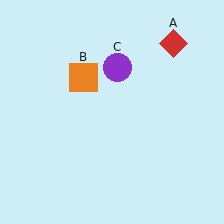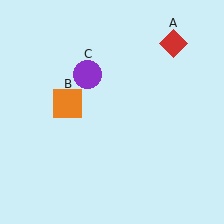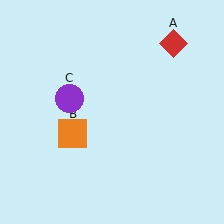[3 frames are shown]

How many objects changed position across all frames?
2 objects changed position: orange square (object B), purple circle (object C).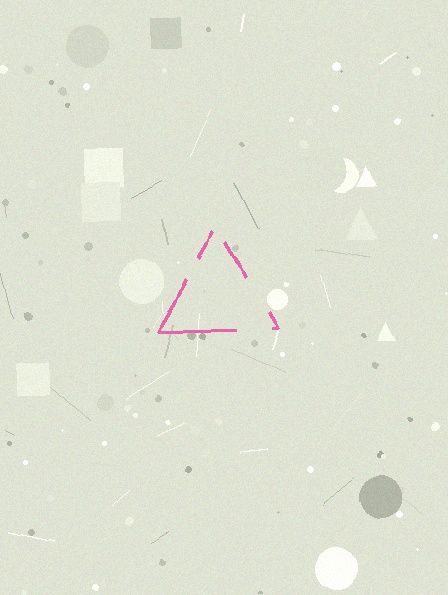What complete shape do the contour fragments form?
The contour fragments form a triangle.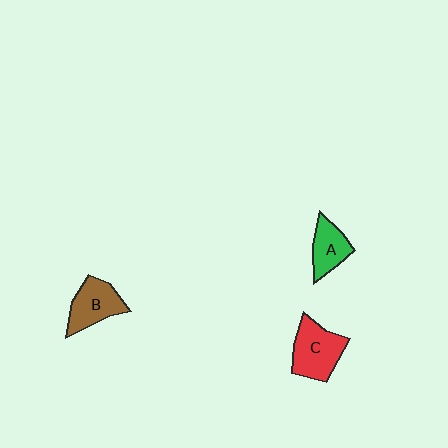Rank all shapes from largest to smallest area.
From largest to smallest: C (red), B (brown), A (green).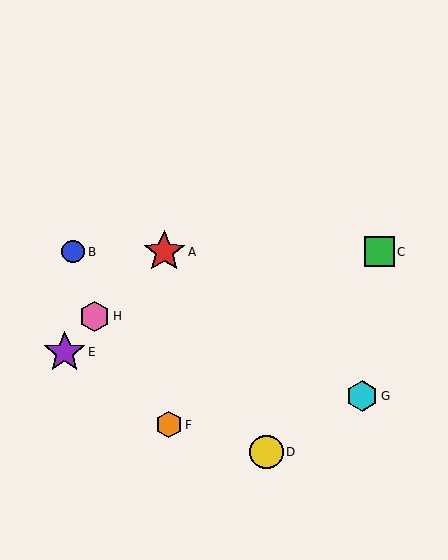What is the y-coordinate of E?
Object E is at y≈352.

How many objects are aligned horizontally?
3 objects (A, B, C) are aligned horizontally.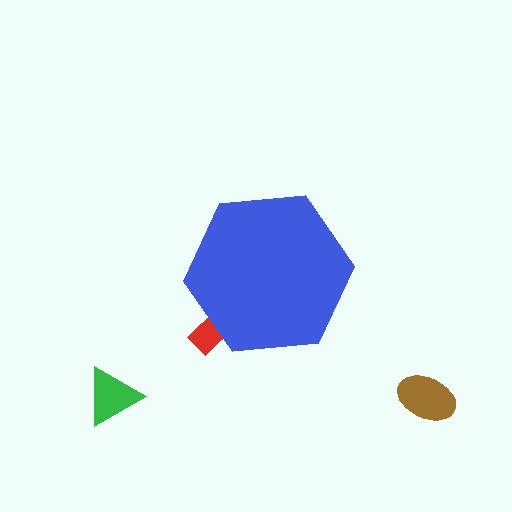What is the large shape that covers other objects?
A blue hexagon.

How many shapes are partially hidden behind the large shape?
1 shape is partially hidden.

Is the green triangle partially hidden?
No, the green triangle is fully visible.